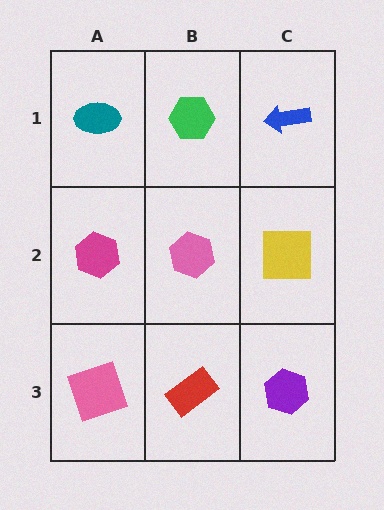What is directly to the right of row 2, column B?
A yellow square.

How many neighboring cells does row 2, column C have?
3.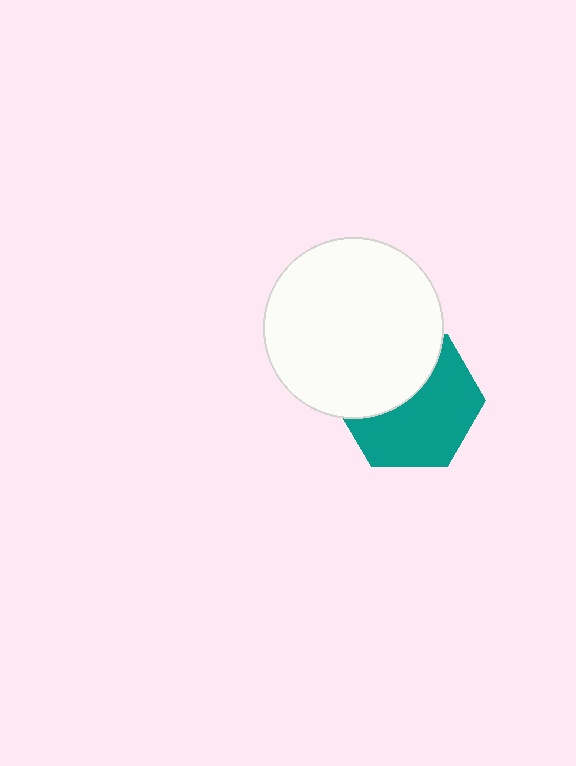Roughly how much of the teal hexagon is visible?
About half of it is visible (roughly 59%).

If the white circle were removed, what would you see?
You would see the complete teal hexagon.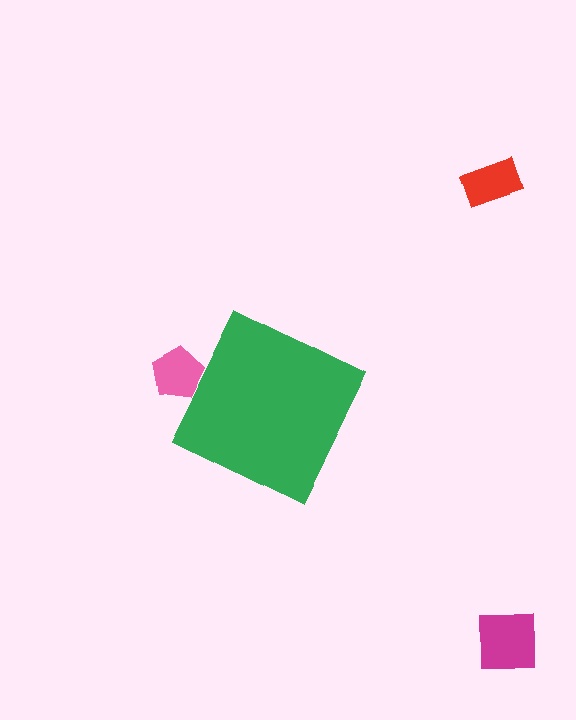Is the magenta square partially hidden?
No, the magenta square is fully visible.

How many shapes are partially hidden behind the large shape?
1 shape is partially hidden.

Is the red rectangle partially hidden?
No, the red rectangle is fully visible.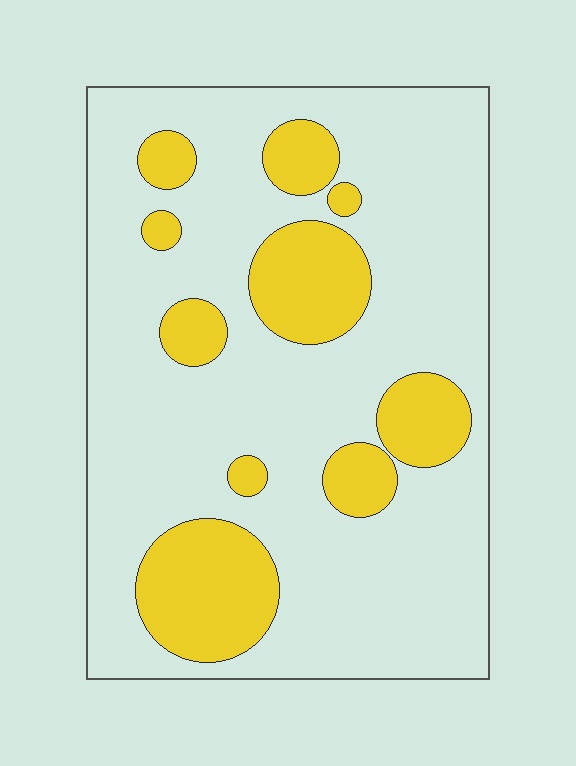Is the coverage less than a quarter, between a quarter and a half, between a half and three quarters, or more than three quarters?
Less than a quarter.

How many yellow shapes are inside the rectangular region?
10.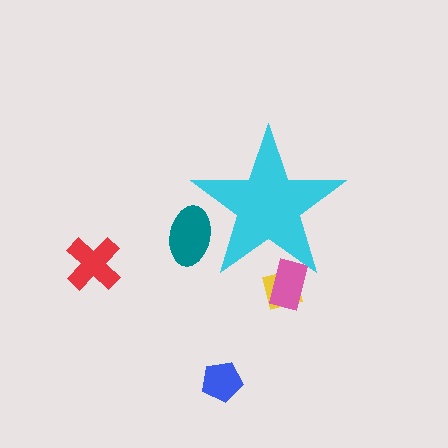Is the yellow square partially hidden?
Yes, the yellow square is partially hidden behind the cyan star.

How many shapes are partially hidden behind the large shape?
3 shapes are partially hidden.